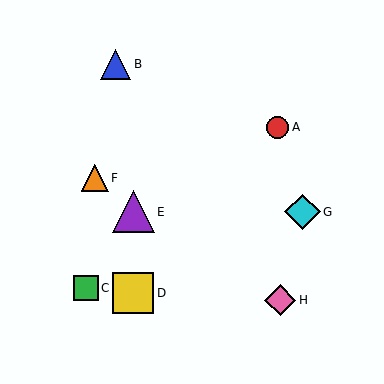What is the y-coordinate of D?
Object D is at y≈293.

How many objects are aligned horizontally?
2 objects (E, G) are aligned horizontally.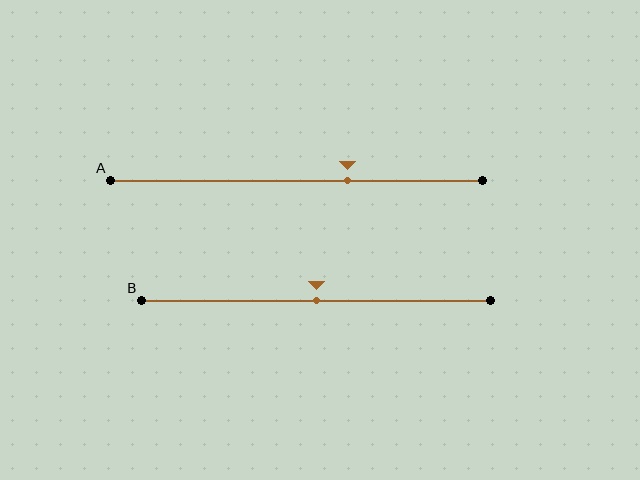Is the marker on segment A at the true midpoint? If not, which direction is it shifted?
No, the marker on segment A is shifted to the right by about 14% of the segment length.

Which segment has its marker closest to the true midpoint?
Segment B has its marker closest to the true midpoint.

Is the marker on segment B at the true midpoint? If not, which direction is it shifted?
Yes, the marker on segment B is at the true midpoint.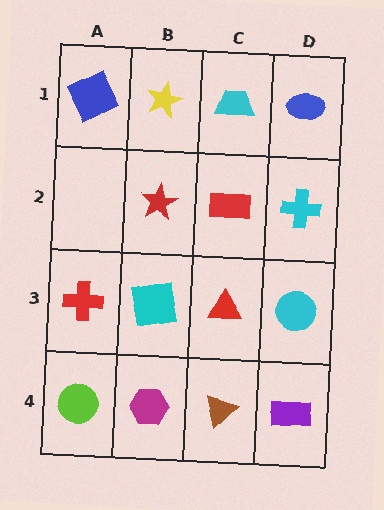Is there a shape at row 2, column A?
No, that cell is empty.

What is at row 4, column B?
A magenta hexagon.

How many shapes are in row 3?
4 shapes.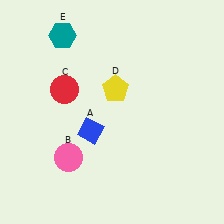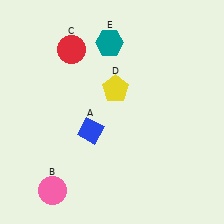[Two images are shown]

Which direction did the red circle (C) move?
The red circle (C) moved up.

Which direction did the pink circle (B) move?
The pink circle (B) moved down.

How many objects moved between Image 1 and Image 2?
3 objects moved between the two images.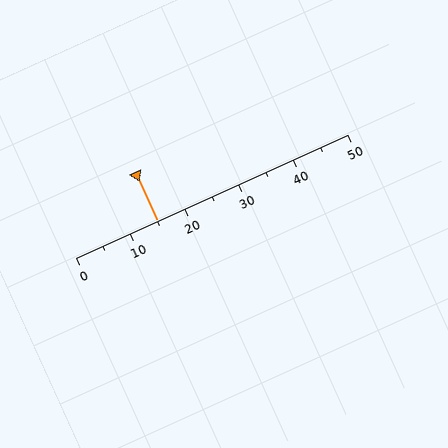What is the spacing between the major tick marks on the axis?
The major ticks are spaced 10 apart.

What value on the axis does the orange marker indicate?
The marker indicates approximately 15.